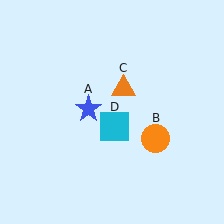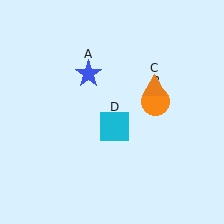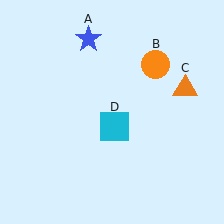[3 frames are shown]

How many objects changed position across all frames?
3 objects changed position: blue star (object A), orange circle (object B), orange triangle (object C).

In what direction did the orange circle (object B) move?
The orange circle (object B) moved up.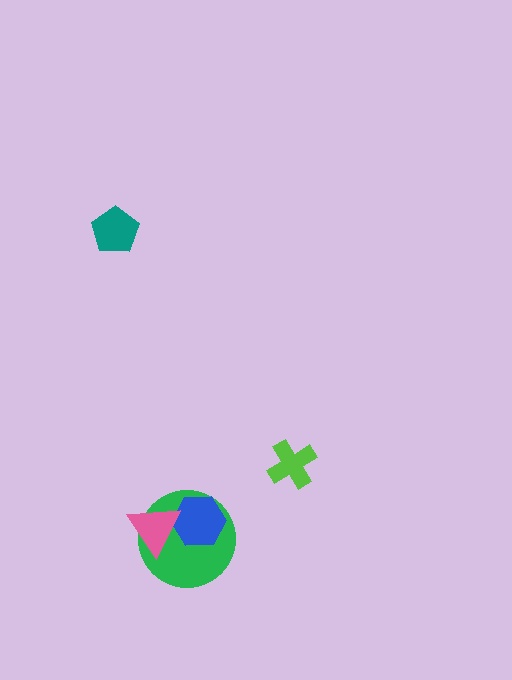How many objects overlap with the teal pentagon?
0 objects overlap with the teal pentagon.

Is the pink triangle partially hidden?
No, no other shape covers it.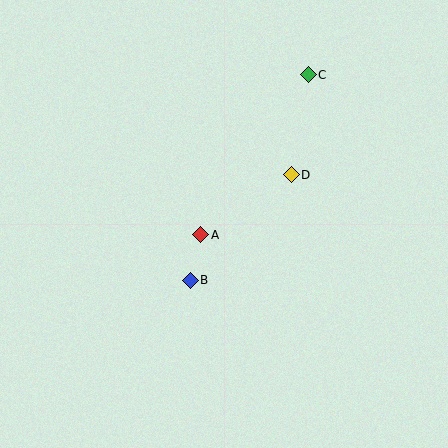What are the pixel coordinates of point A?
Point A is at (201, 235).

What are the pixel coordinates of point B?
Point B is at (190, 280).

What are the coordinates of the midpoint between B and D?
The midpoint between B and D is at (241, 228).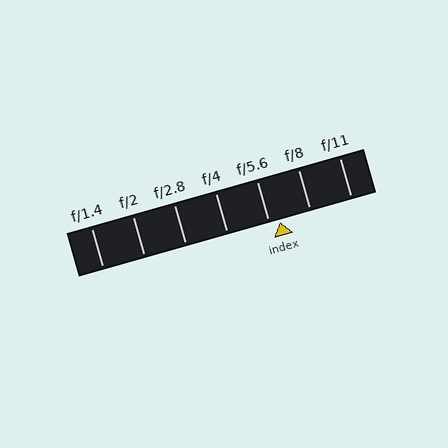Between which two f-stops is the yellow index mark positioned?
The index mark is between f/5.6 and f/8.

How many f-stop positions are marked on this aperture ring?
There are 7 f-stop positions marked.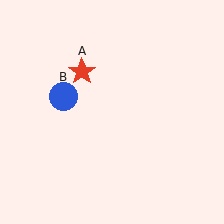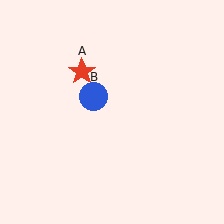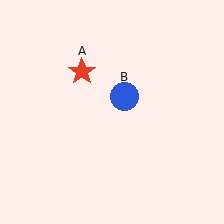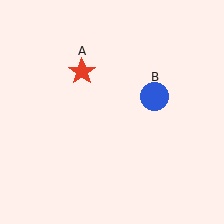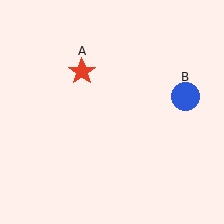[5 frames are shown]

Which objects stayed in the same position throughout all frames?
Red star (object A) remained stationary.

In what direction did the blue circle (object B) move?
The blue circle (object B) moved right.